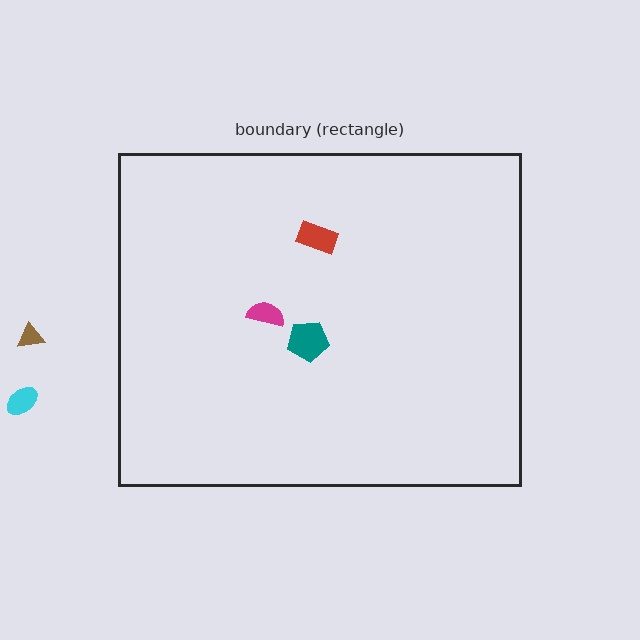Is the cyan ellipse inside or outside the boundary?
Outside.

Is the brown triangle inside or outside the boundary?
Outside.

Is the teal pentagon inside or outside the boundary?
Inside.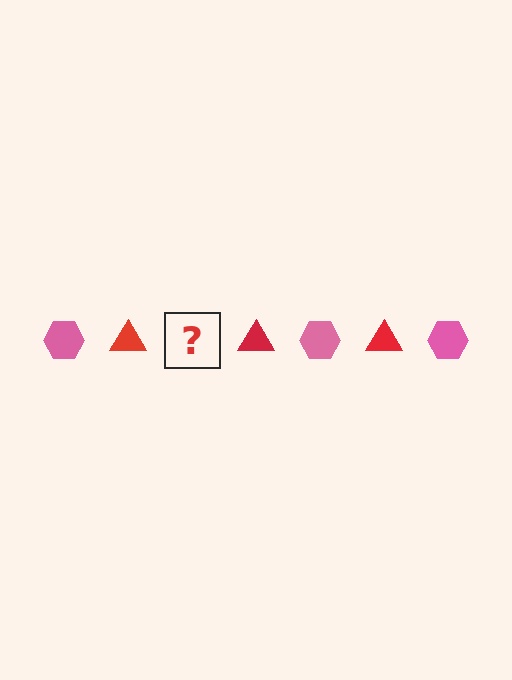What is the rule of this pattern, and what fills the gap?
The rule is that the pattern alternates between pink hexagon and red triangle. The gap should be filled with a pink hexagon.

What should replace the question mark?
The question mark should be replaced with a pink hexagon.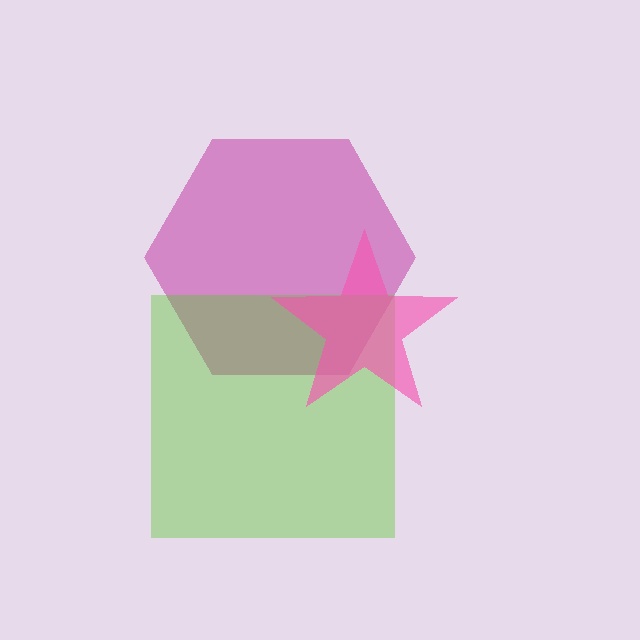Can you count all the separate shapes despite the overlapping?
Yes, there are 3 separate shapes.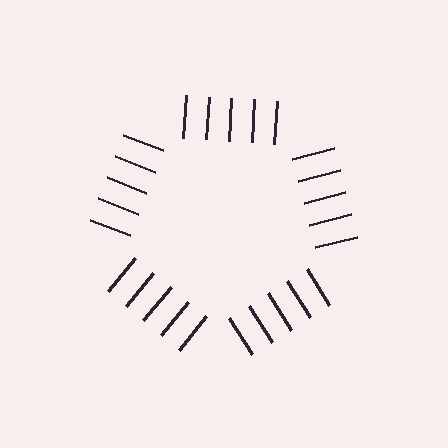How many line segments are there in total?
25 — 5 along each of the 5 edges.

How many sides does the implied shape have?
5 sides — the line-ends trace a pentagon.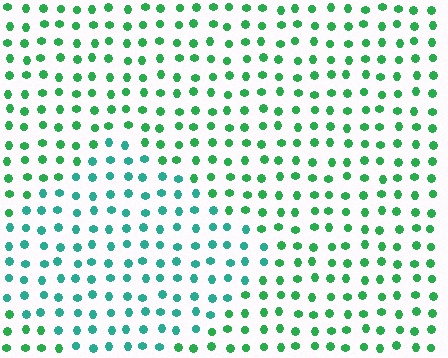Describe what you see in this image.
The image is filled with small green elements in a uniform arrangement. A diamond-shaped region is visible where the elements are tinted to a slightly different hue, forming a subtle color boundary.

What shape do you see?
I see a diamond.